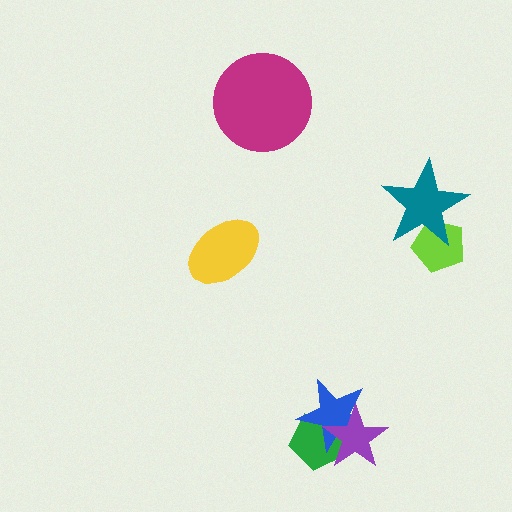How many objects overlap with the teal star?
1 object overlaps with the teal star.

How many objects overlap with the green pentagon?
2 objects overlap with the green pentagon.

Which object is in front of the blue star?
The purple star is in front of the blue star.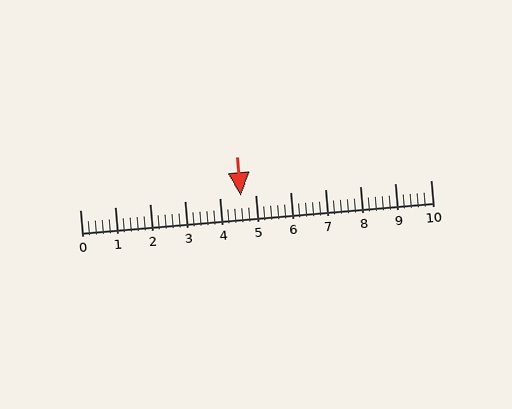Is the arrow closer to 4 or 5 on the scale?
The arrow is closer to 5.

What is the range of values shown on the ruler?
The ruler shows values from 0 to 10.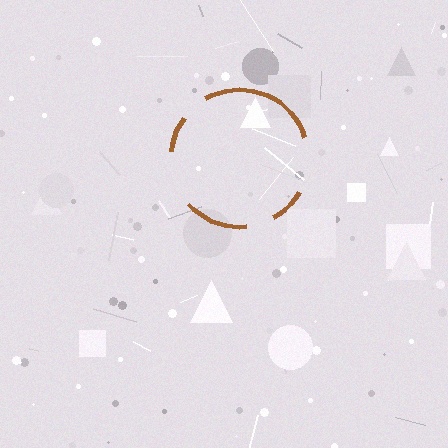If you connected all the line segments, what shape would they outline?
They would outline a circle.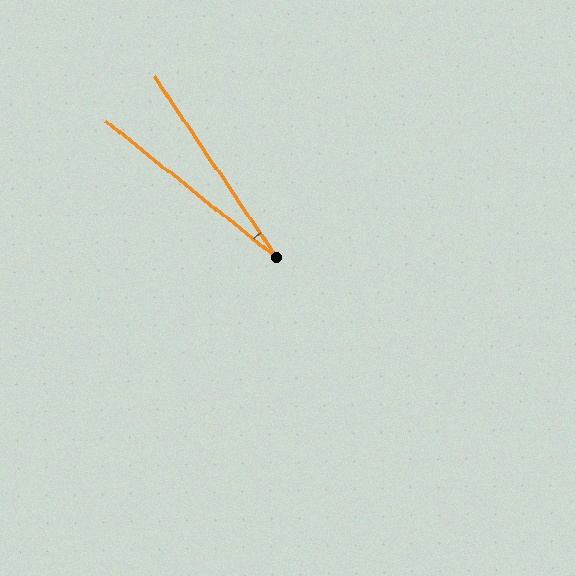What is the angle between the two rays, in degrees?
Approximately 17 degrees.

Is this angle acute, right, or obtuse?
It is acute.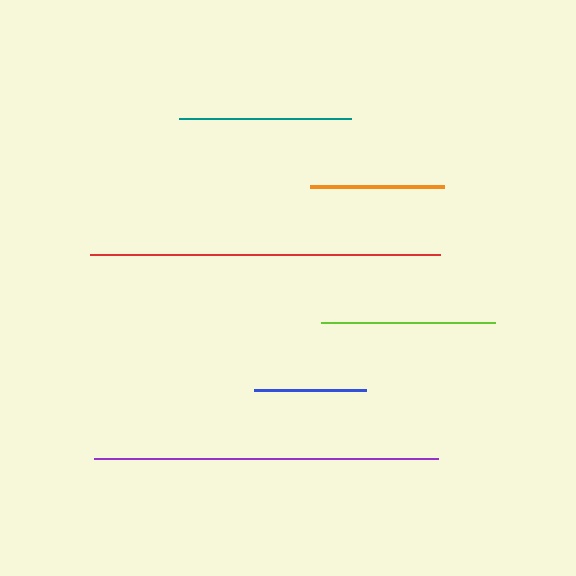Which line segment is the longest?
The red line is the longest at approximately 350 pixels.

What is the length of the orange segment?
The orange segment is approximately 133 pixels long.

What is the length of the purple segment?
The purple segment is approximately 344 pixels long.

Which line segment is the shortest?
The blue line is the shortest at approximately 111 pixels.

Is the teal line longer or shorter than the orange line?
The teal line is longer than the orange line.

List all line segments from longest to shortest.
From longest to shortest: red, purple, lime, teal, orange, blue.